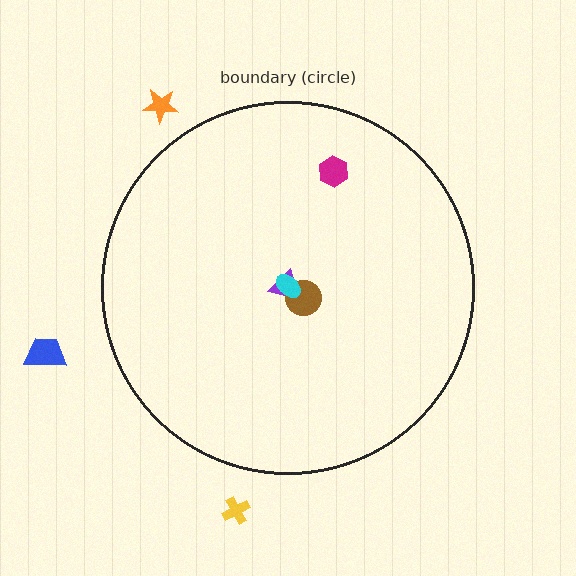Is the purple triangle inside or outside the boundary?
Inside.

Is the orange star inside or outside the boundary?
Outside.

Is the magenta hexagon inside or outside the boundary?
Inside.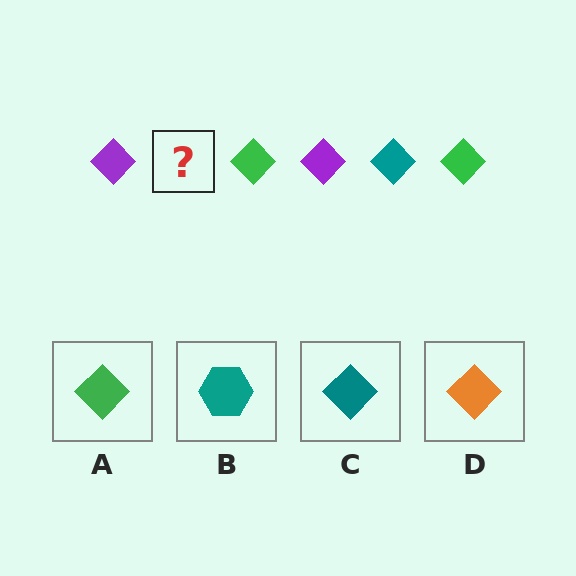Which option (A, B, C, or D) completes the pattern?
C.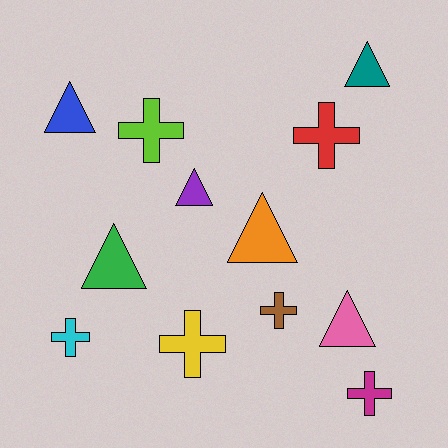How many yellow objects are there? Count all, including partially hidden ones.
There is 1 yellow object.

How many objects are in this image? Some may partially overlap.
There are 12 objects.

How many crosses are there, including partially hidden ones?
There are 6 crosses.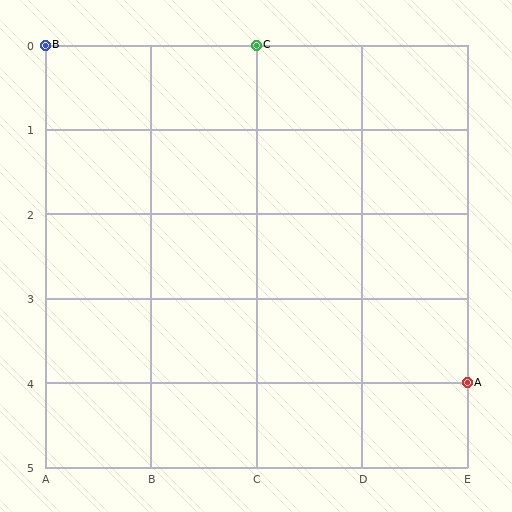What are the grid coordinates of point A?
Point A is at grid coordinates (E, 4).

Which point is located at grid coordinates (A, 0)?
Point B is at (A, 0).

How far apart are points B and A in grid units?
Points B and A are 4 columns and 4 rows apart (about 5.7 grid units diagonally).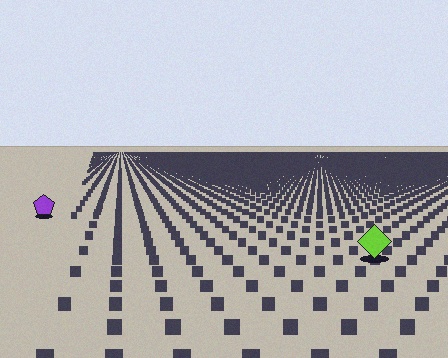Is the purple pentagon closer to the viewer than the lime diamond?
No. The lime diamond is closer — you can tell from the texture gradient: the ground texture is coarser near it.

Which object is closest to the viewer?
The lime diamond is closest. The texture marks near it are larger and more spread out.